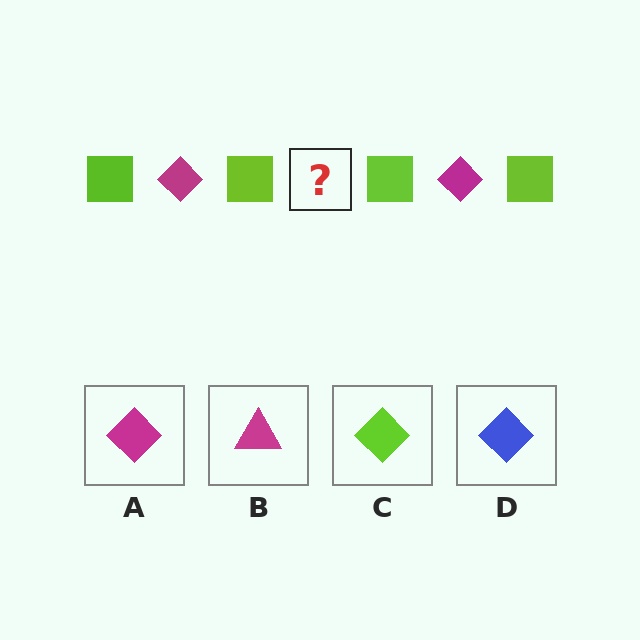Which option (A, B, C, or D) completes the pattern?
A.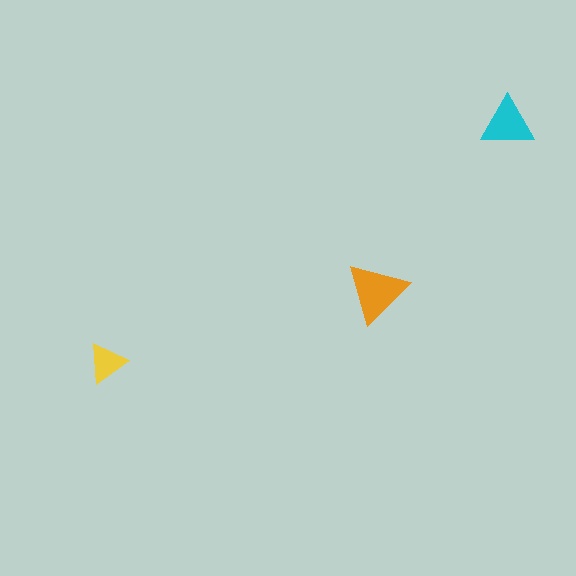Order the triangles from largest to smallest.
the orange one, the cyan one, the yellow one.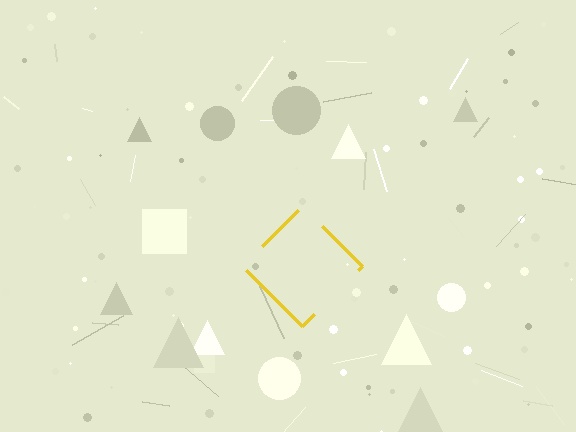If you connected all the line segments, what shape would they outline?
They would outline a diamond.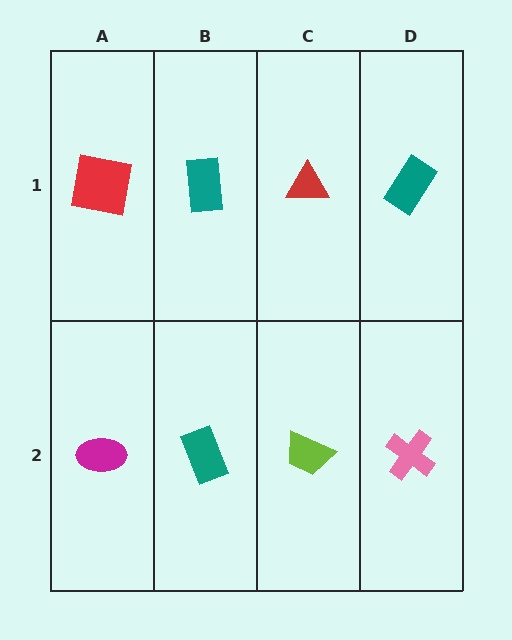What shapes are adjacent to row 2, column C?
A red triangle (row 1, column C), a teal rectangle (row 2, column B), a pink cross (row 2, column D).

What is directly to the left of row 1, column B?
A red square.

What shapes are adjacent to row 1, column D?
A pink cross (row 2, column D), a red triangle (row 1, column C).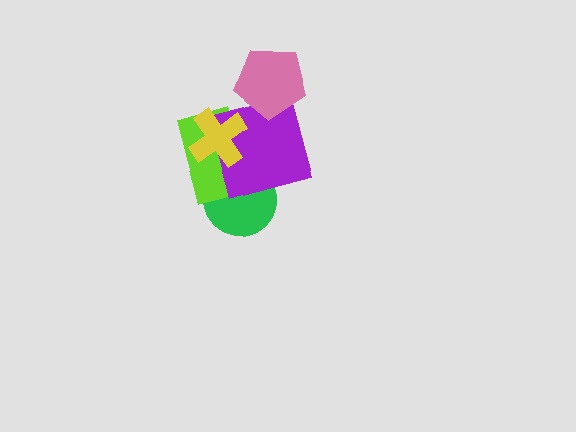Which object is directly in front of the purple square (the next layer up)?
The yellow cross is directly in front of the purple square.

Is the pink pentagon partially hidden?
No, no other shape covers it.